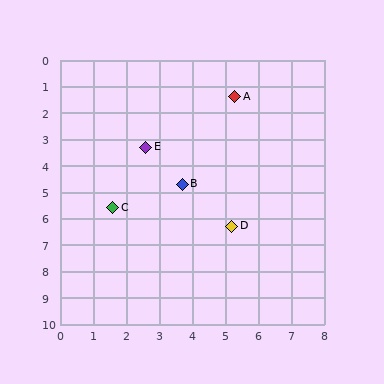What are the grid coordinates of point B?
Point B is at approximately (3.7, 4.7).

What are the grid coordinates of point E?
Point E is at approximately (2.6, 3.3).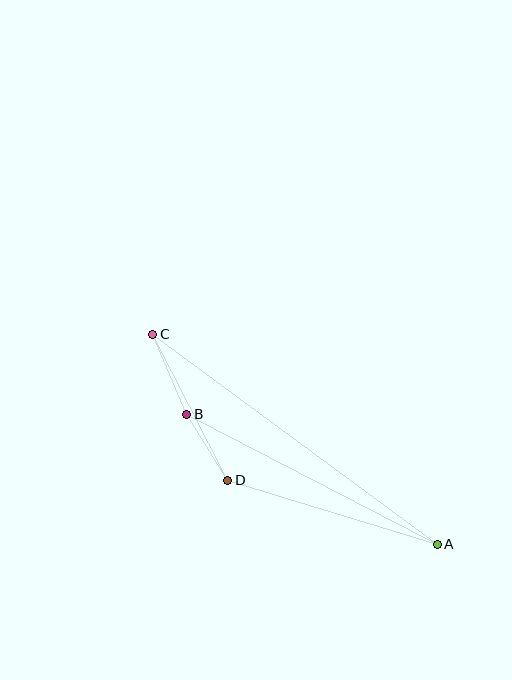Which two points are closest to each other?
Points B and D are closest to each other.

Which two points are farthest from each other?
Points A and C are farthest from each other.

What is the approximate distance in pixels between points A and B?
The distance between A and B is approximately 282 pixels.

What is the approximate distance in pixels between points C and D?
The distance between C and D is approximately 164 pixels.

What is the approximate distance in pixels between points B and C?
The distance between B and C is approximately 87 pixels.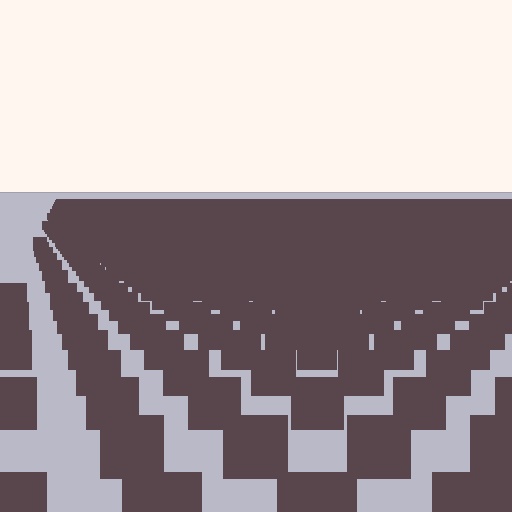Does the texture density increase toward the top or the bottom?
Density increases toward the top.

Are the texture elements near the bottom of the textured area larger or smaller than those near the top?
Larger. Near the bottom, elements are closer to the viewer and appear at a bigger on-screen size.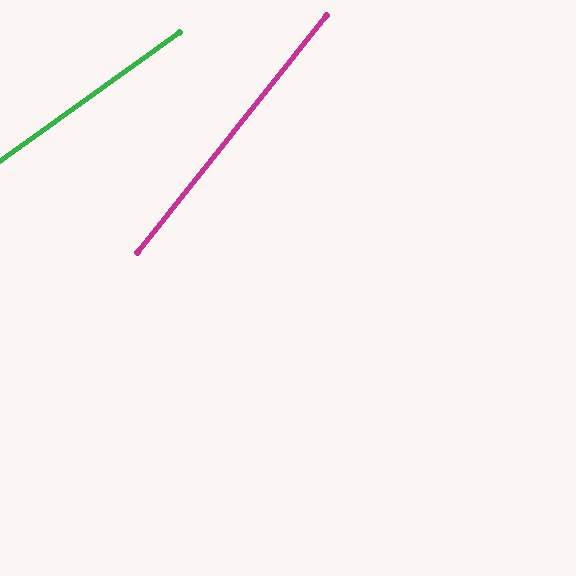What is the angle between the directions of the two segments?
Approximately 16 degrees.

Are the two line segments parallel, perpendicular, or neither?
Neither parallel nor perpendicular — they differ by about 16°.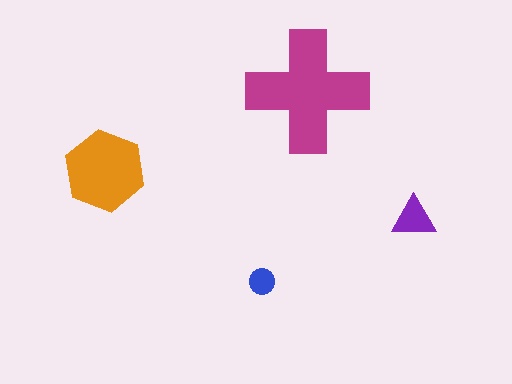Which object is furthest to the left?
The orange hexagon is leftmost.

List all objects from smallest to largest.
The blue circle, the purple triangle, the orange hexagon, the magenta cross.